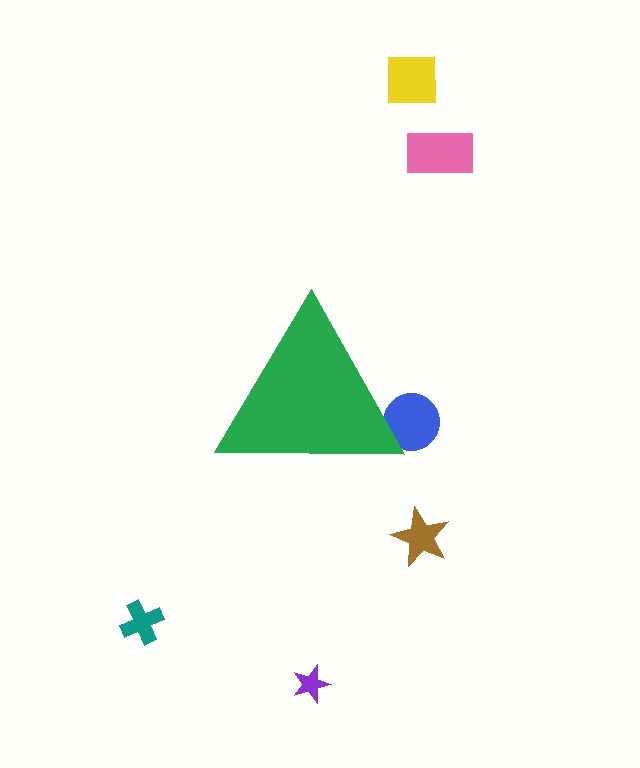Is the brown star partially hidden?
No, the brown star is fully visible.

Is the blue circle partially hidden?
Yes, the blue circle is partially hidden behind the green triangle.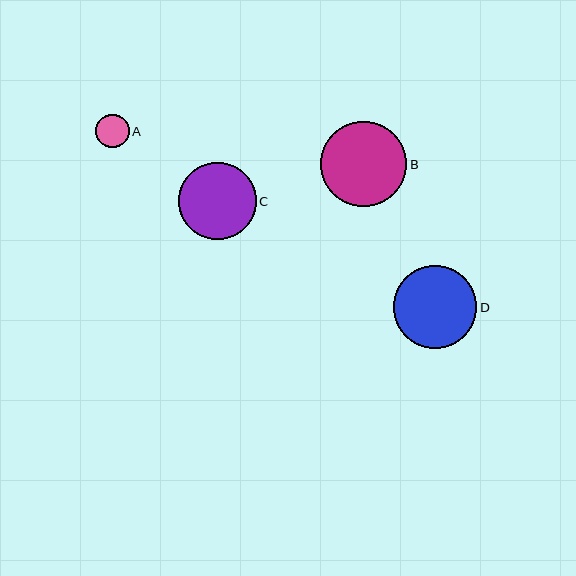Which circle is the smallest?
Circle A is the smallest with a size of approximately 34 pixels.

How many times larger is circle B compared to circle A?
Circle B is approximately 2.6 times the size of circle A.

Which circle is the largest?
Circle B is the largest with a size of approximately 86 pixels.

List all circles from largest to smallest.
From largest to smallest: B, D, C, A.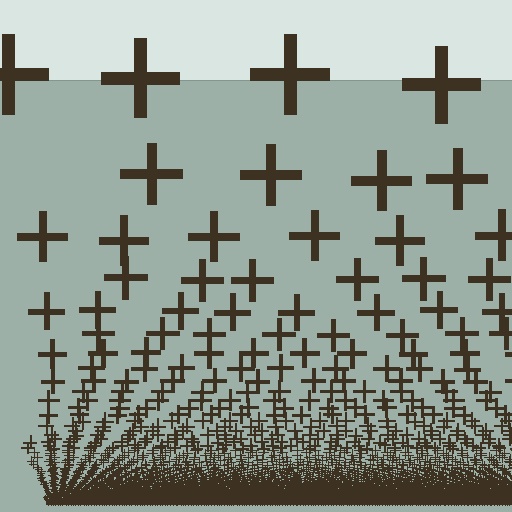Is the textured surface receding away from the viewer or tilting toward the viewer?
The surface appears to tilt toward the viewer. Texture elements get larger and sparser toward the top.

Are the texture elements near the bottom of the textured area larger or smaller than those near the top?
Smaller. The gradient is inverted — elements near the bottom are smaller and denser.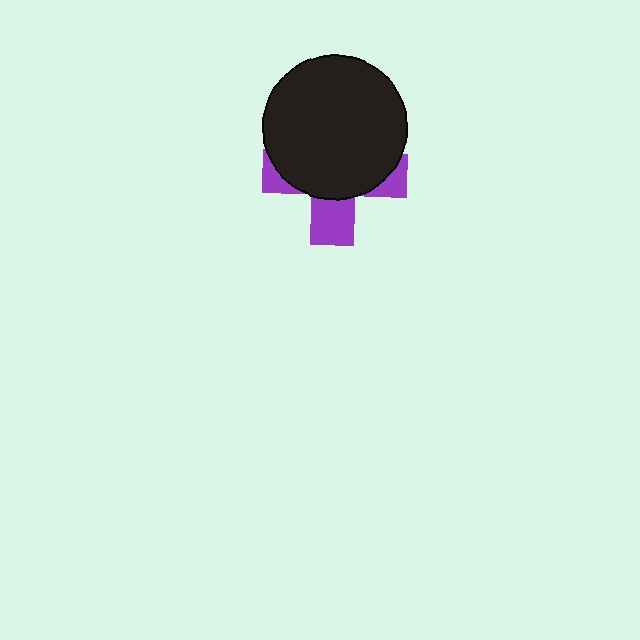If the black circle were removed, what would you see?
You would see the complete purple cross.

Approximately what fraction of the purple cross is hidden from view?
Roughly 66% of the purple cross is hidden behind the black circle.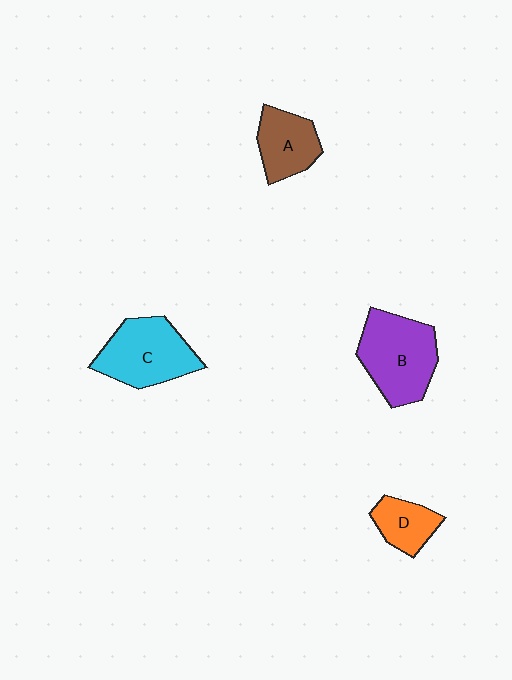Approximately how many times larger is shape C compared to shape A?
Approximately 1.5 times.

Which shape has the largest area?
Shape B (purple).